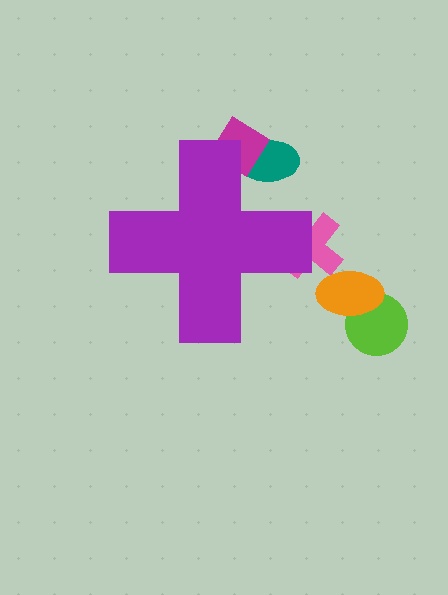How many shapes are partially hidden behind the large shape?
3 shapes are partially hidden.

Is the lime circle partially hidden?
No, the lime circle is fully visible.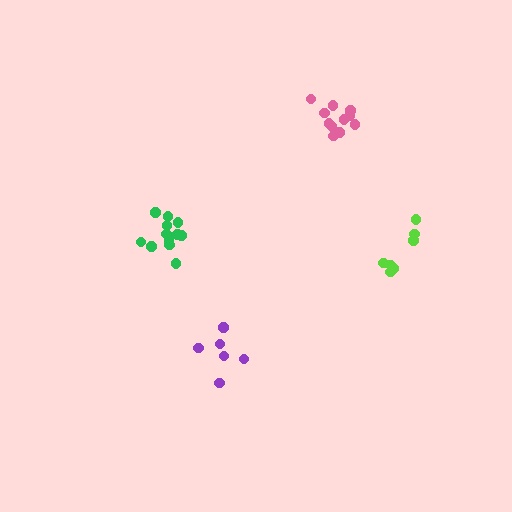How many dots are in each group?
Group 1: 12 dots, Group 2: 7 dots, Group 3: 12 dots, Group 4: 6 dots (37 total).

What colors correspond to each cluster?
The clusters are colored: green, lime, pink, purple.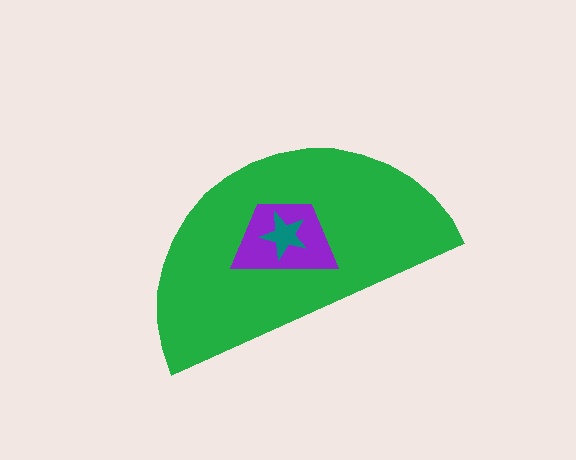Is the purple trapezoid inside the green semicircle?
Yes.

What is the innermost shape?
The teal star.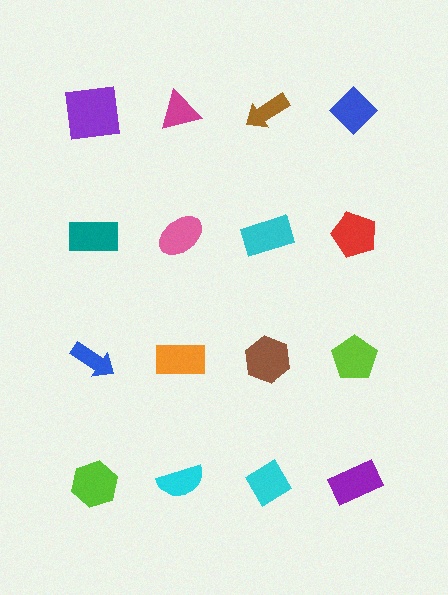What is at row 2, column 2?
A pink ellipse.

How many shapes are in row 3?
4 shapes.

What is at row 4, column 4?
A purple rectangle.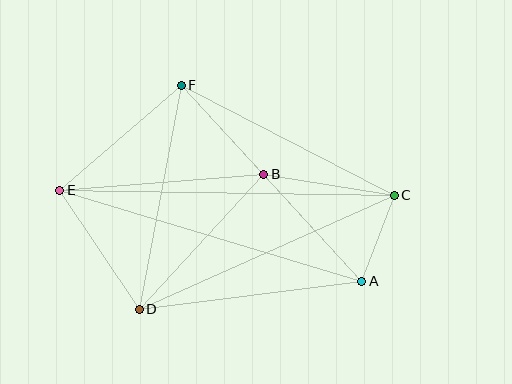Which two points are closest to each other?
Points A and C are closest to each other.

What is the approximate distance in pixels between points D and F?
The distance between D and F is approximately 228 pixels.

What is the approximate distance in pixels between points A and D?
The distance between A and D is approximately 224 pixels.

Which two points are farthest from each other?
Points C and E are farthest from each other.